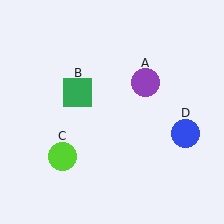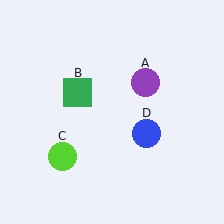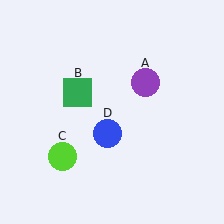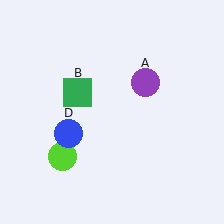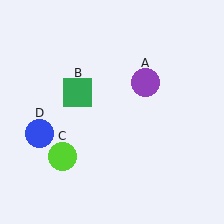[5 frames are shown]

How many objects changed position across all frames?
1 object changed position: blue circle (object D).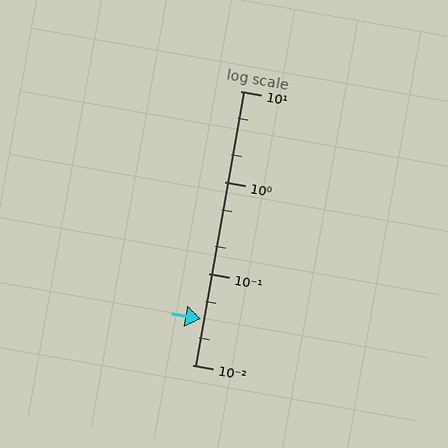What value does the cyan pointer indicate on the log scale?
The pointer indicates approximately 0.032.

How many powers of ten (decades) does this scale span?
The scale spans 3 decades, from 0.01 to 10.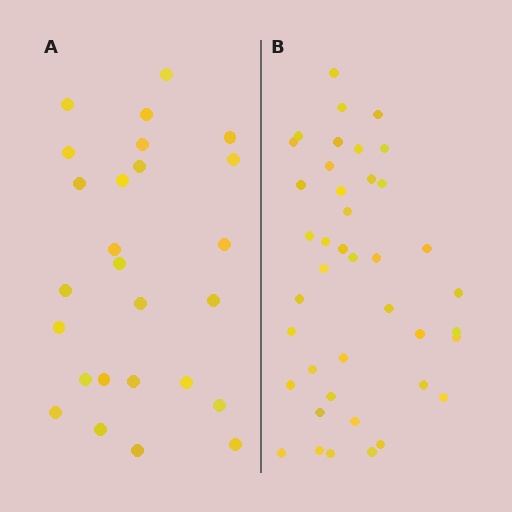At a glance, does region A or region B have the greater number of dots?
Region B (the right region) has more dots.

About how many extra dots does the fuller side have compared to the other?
Region B has approximately 15 more dots than region A.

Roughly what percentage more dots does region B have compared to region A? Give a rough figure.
About 60% more.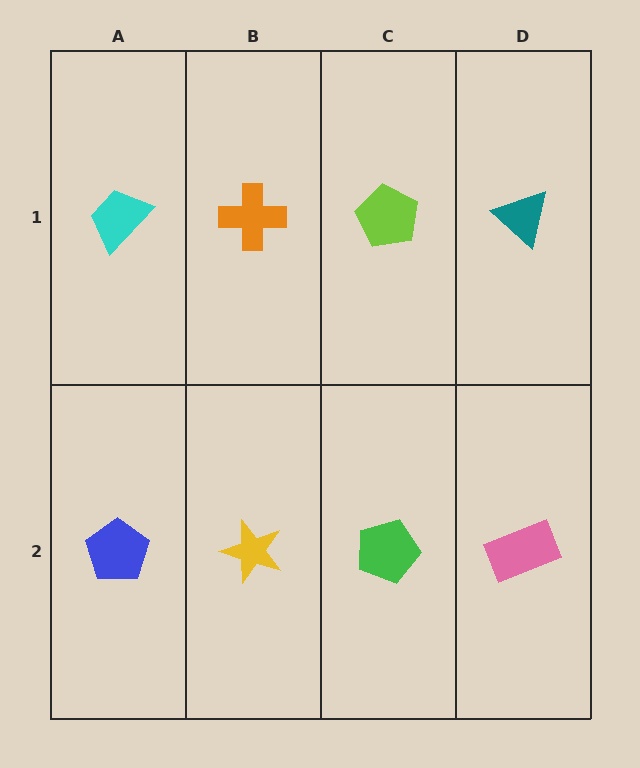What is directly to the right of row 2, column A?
A yellow star.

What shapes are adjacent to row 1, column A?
A blue pentagon (row 2, column A), an orange cross (row 1, column B).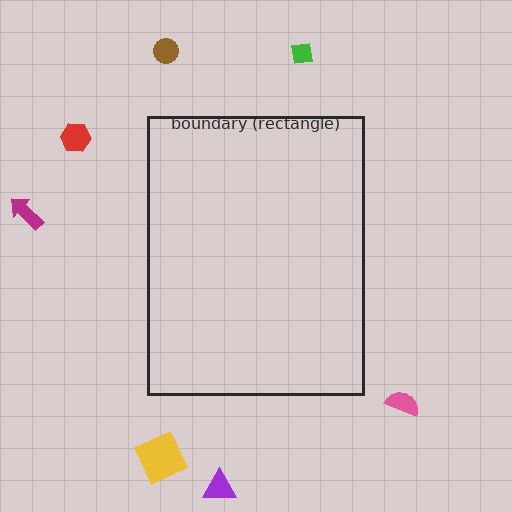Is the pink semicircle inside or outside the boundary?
Outside.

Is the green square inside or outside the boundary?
Outside.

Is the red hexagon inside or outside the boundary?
Outside.